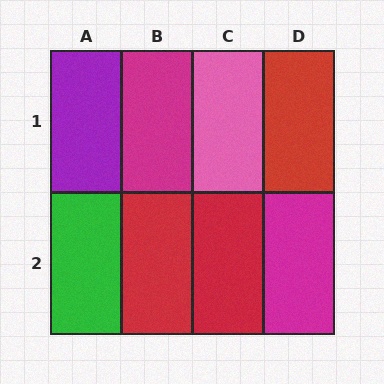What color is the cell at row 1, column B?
Magenta.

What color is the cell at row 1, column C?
Pink.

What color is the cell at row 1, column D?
Red.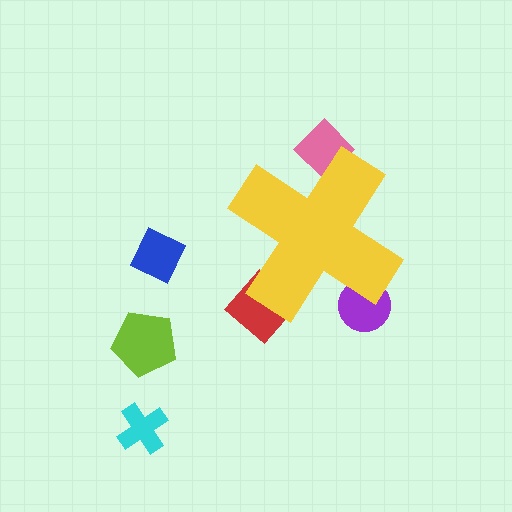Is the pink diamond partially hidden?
Yes, the pink diamond is partially hidden behind the yellow cross.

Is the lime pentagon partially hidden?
No, the lime pentagon is fully visible.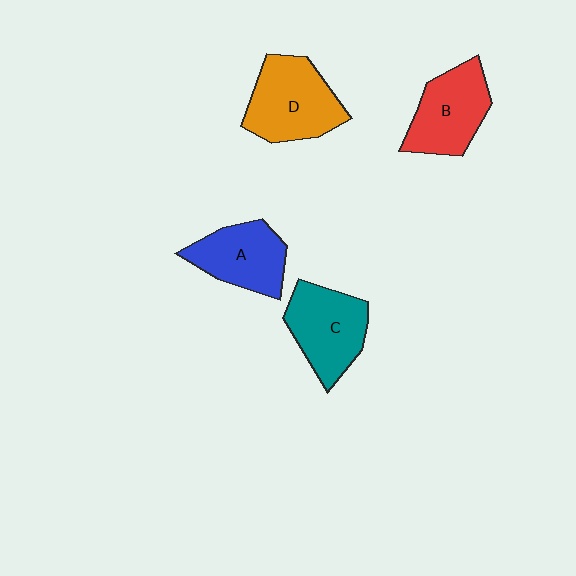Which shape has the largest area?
Shape D (orange).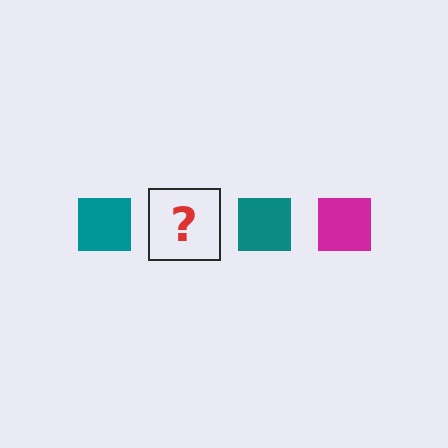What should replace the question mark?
The question mark should be replaced with a magenta square.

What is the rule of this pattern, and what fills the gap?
The rule is that the pattern cycles through teal, magenta squares. The gap should be filled with a magenta square.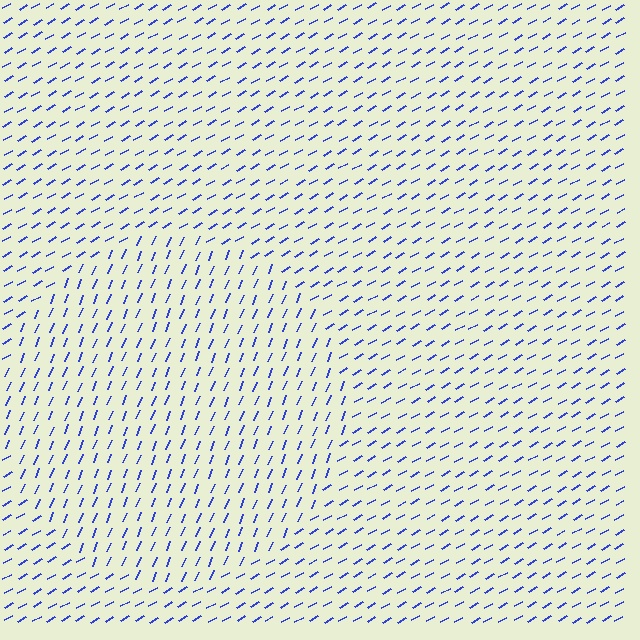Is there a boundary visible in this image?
Yes, there is a texture boundary formed by a change in line orientation.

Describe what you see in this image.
The image is filled with small blue line segments. A circle region in the image has lines oriented differently from the surrounding lines, creating a visible texture boundary.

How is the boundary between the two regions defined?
The boundary is defined purely by a change in line orientation (approximately 37 degrees difference). All lines are the same color and thickness.